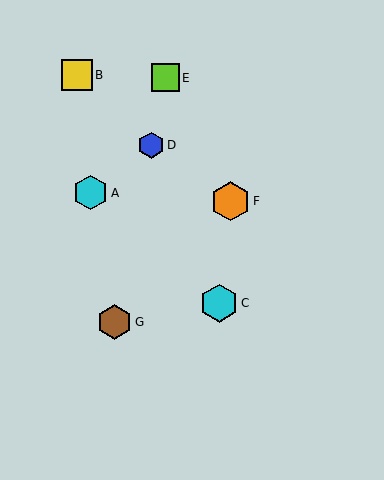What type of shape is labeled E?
Shape E is a lime square.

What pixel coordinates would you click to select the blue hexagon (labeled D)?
Click at (151, 145) to select the blue hexagon D.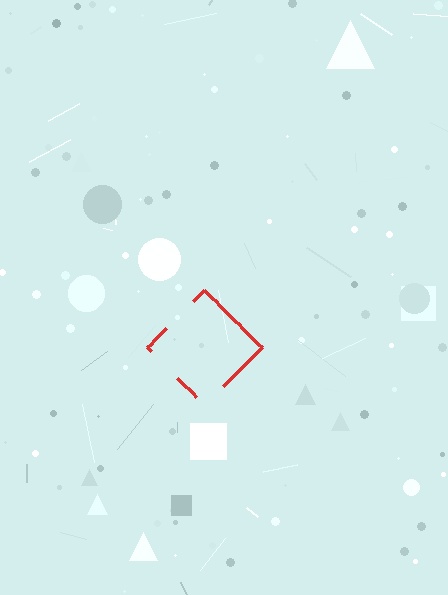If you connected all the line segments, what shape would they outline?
They would outline a diamond.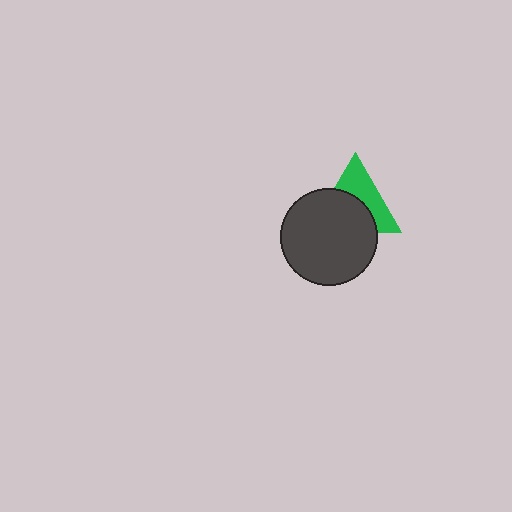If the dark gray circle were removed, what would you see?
You would see the complete green triangle.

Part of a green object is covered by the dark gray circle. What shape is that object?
It is a triangle.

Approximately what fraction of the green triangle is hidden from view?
Roughly 53% of the green triangle is hidden behind the dark gray circle.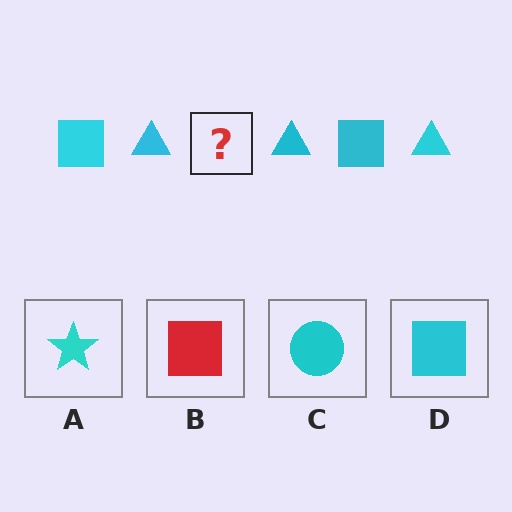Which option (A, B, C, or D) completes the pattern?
D.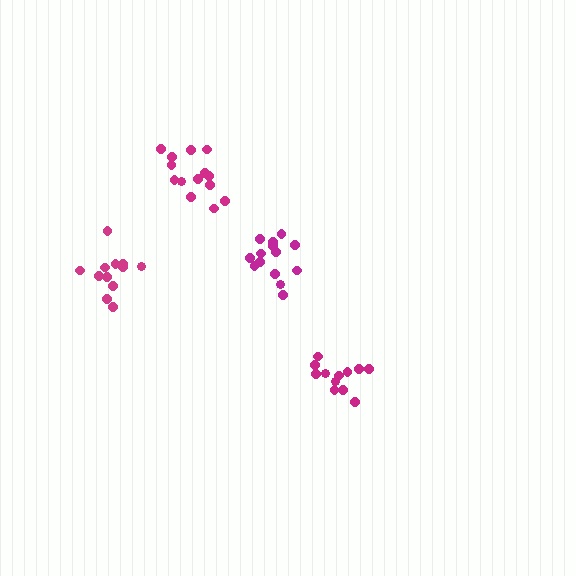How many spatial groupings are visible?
There are 4 spatial groupings.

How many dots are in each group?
Group 1: 12 dots, Group 2: 14 dots, Group 3: 12 dots, Group 4: 14 dots (52 total).